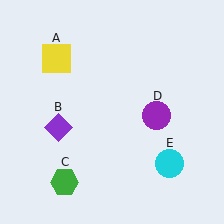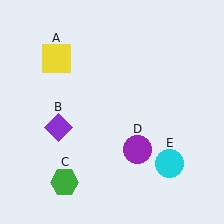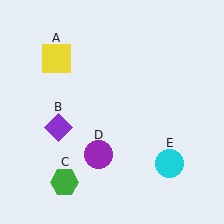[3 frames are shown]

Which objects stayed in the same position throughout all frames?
Yellow square (object A) and purple diamond (object B) and green hexagon (object C) and cyan circle (object E) remained stationary.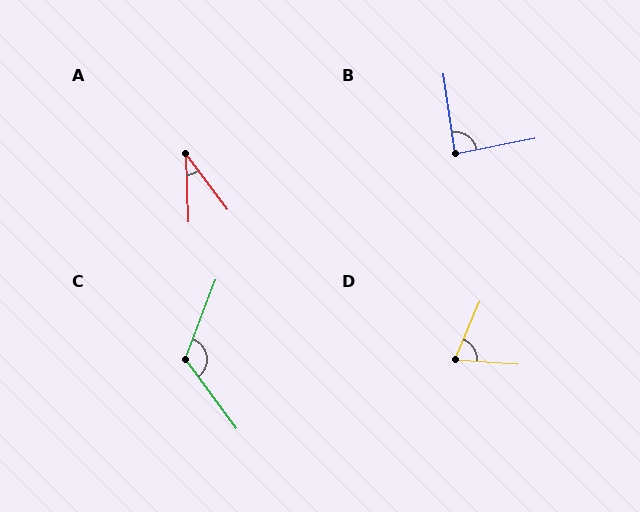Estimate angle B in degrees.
Approximately 88 degrees.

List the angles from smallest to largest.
A (35°), D (71°), B (88°), C (122°).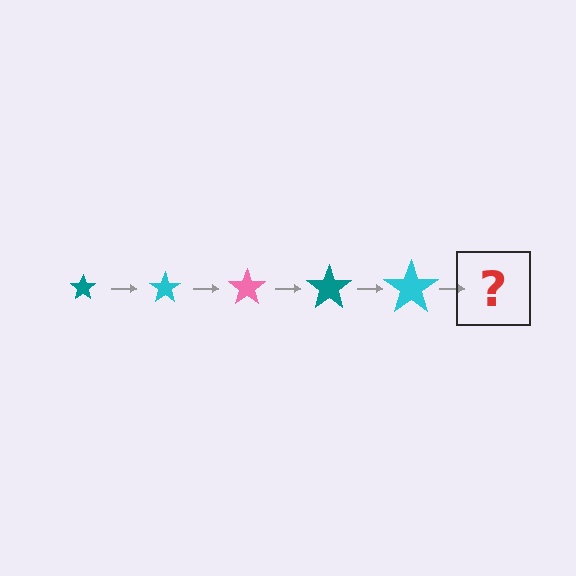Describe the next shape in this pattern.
It should be a pink star, larger than the previous one.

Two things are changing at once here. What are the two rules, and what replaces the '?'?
The two rules are that the star grows larger each step and the color cycles through teal, cyan, and pink. The '?' should be a pink star, larger than the previous one.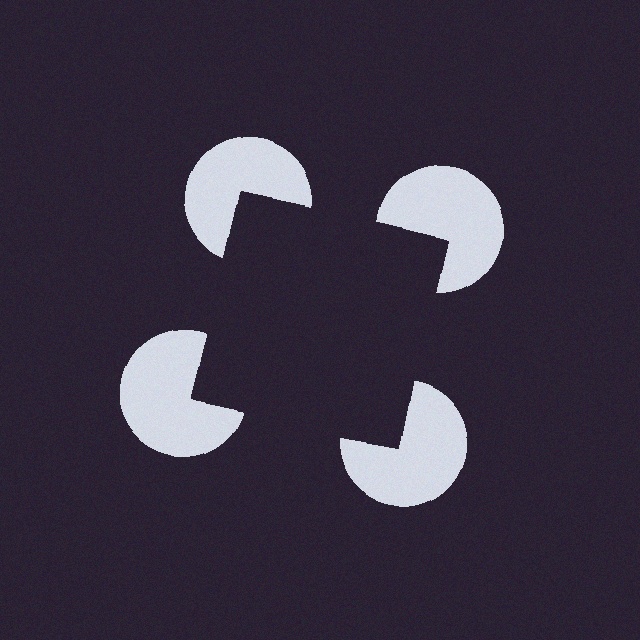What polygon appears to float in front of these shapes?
An illusory square — its edges are inferred from the aligned wedge cuts in the pac-man discs, not physically drawn.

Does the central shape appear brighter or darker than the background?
It typically appears slightly darker than the background, even though no actual brightness change is drawn.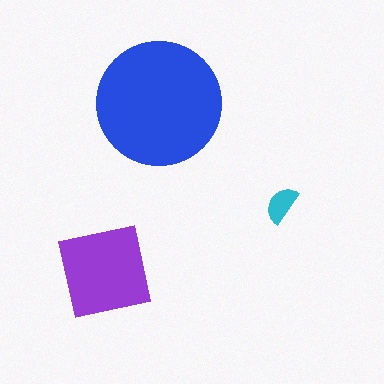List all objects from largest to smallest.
The blue circle, the purple square, the cyan semicircle.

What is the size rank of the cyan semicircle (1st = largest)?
3rd.